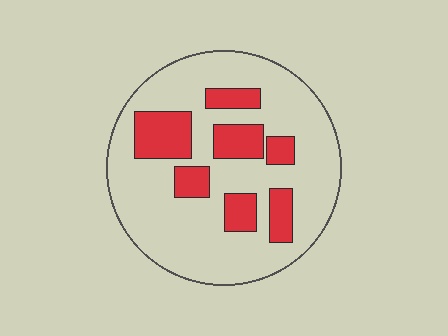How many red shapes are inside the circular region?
7.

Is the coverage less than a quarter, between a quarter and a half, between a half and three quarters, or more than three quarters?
Less than a quarter.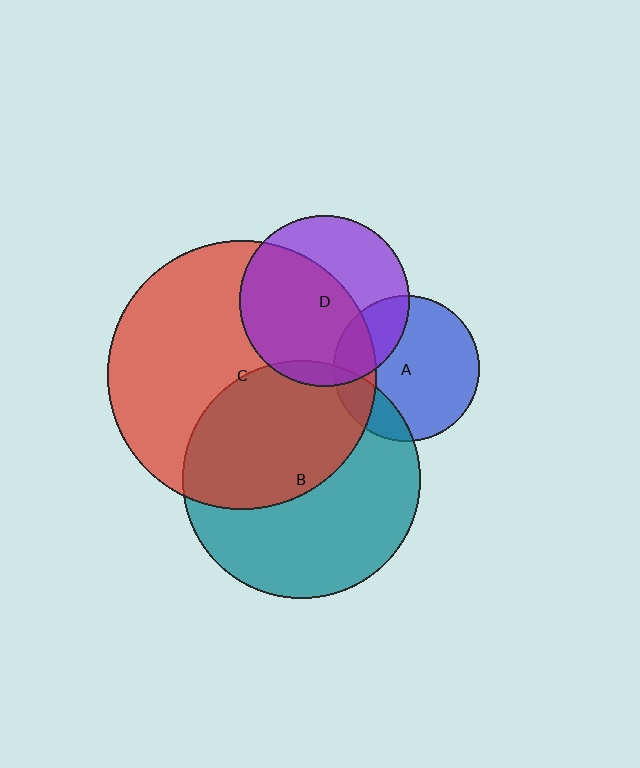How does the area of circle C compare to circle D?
Approximately 2.5 times.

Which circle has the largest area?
Circle C (red).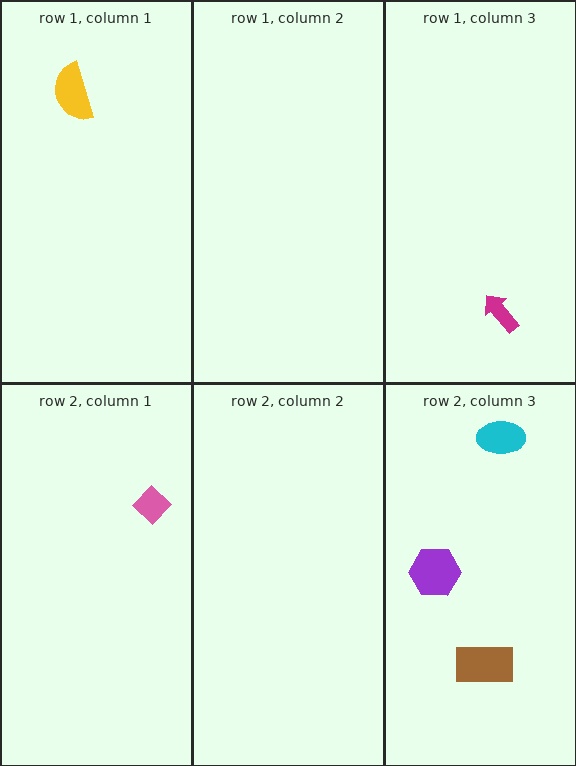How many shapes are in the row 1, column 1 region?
1.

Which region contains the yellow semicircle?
The row 1, column 1 region.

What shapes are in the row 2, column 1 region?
The pink diamond.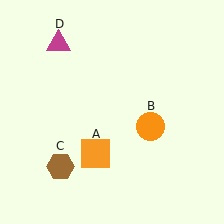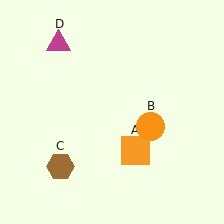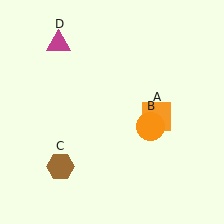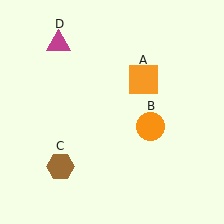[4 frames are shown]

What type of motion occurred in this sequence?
The orange square (object A) rotated counterclockwise around the center of the scene.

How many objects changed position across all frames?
1 object changed position: orange square (object A).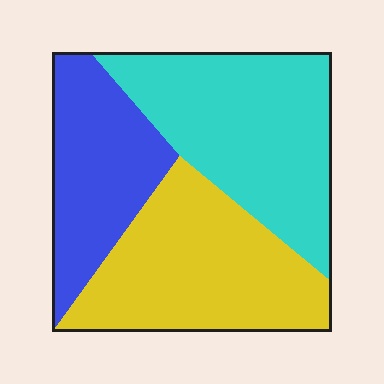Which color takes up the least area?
Blue, at roughly 25%.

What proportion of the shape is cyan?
Cyan covers 38% of the shape.